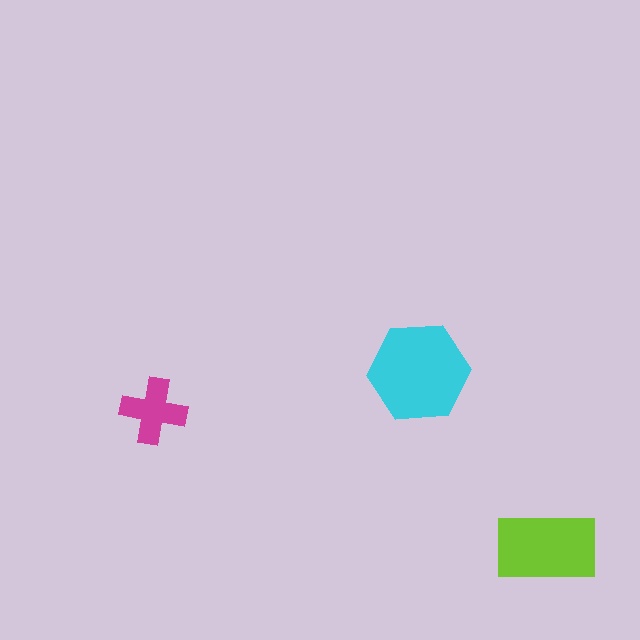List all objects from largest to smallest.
The cyan hexagon, the lime rectangle, the magenta cross.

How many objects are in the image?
There are 3 objects in the image.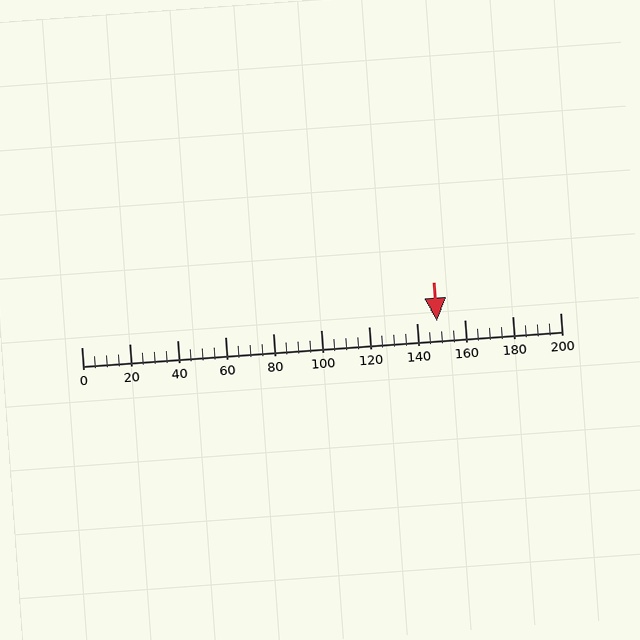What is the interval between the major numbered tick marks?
The major tick marks are spaced 20 units apart.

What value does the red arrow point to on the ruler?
The red arrow points to approximately 148.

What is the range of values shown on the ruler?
The ruler shows values from 0 to 200.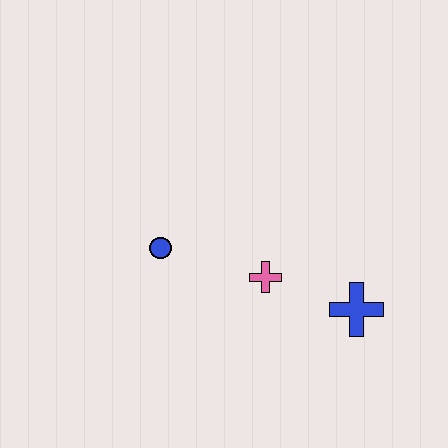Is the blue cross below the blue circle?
Yes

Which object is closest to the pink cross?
The blue cross is closest to the pink cross.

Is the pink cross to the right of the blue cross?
No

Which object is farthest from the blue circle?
The blue cross is farthest from the blue circle.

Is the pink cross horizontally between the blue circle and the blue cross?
Yes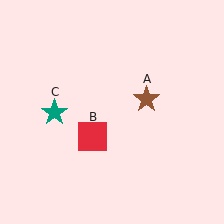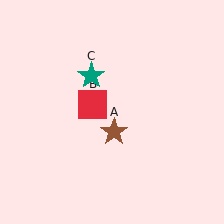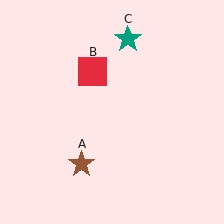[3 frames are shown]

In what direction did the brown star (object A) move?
The brown star (object A) moved down and to the left.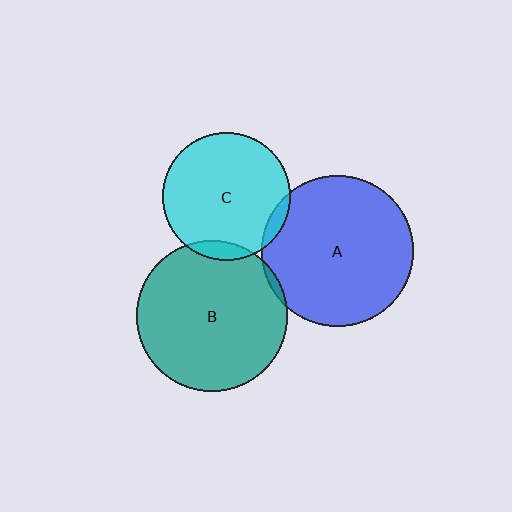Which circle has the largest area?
Circle A (blue).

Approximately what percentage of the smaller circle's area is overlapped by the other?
Approximately 5%.